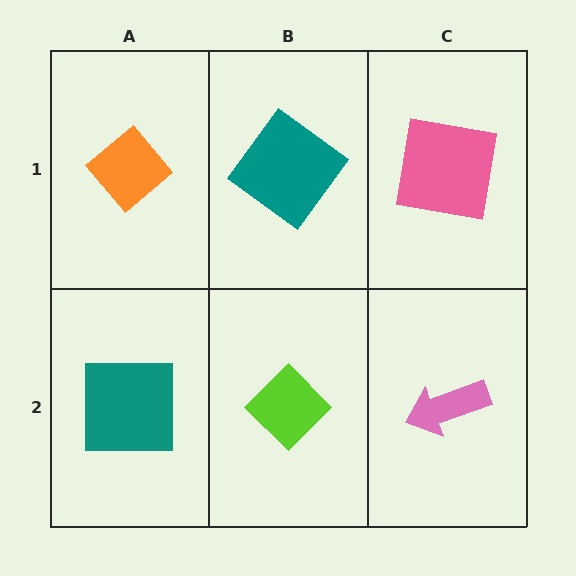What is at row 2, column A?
A teal square.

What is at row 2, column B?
A lime diamond.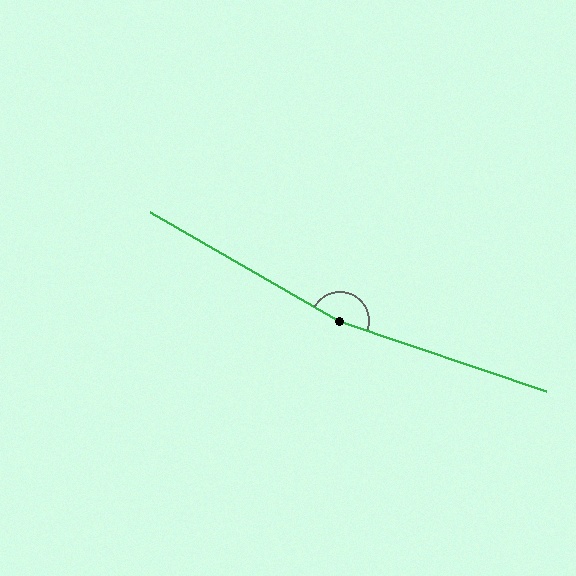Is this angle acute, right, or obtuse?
It is obtuse.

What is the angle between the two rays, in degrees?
Approximately 169 degrees.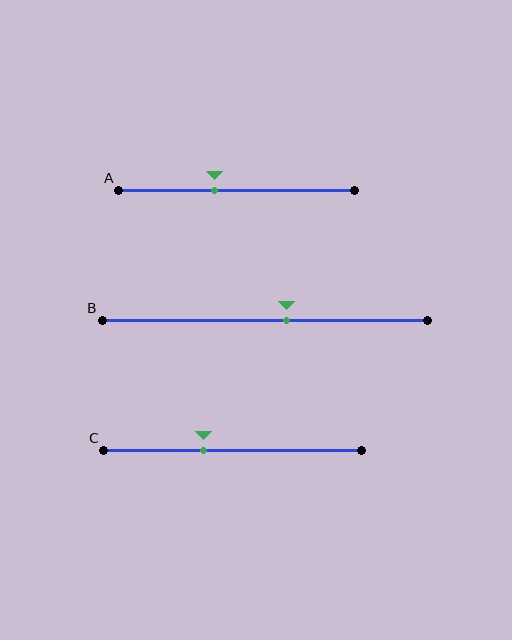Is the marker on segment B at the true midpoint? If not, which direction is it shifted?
No, the marker on segment B is shifted to the right by about 7% of the segment length.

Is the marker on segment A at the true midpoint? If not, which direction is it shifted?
No, the marker on segment A is shifted to the left by about 9% of the segment length.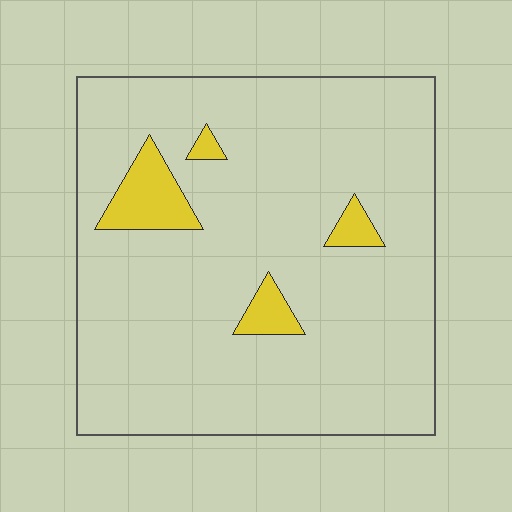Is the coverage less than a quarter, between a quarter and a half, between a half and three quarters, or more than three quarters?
Less than a quarter.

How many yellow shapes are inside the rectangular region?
4.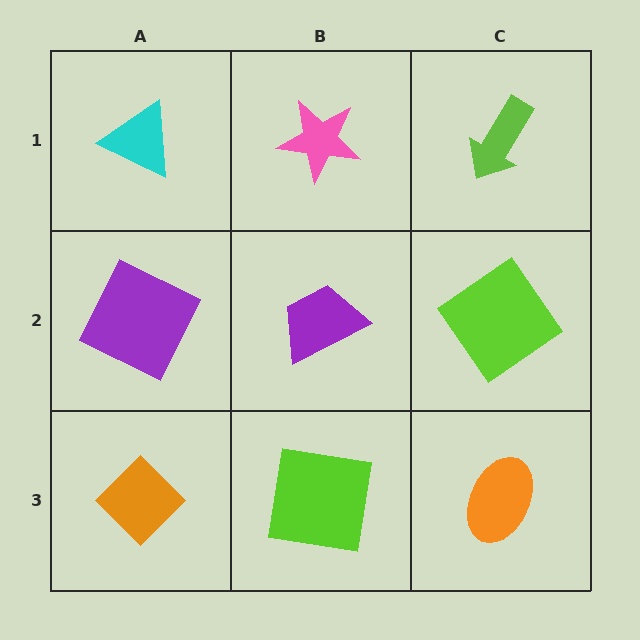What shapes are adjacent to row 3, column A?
A purple square (row 2, column A), a lime square (row 3, column B).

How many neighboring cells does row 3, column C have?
2.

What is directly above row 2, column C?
A lime arrow.